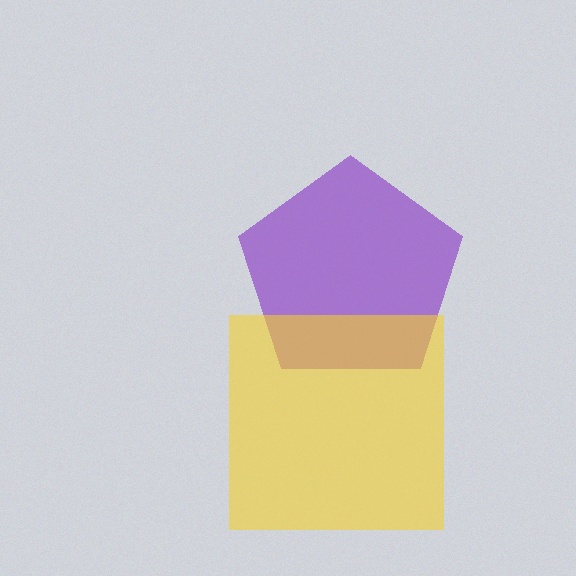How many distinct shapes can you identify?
There are 2 distinct shapes: a purple pentagon, a yellow square.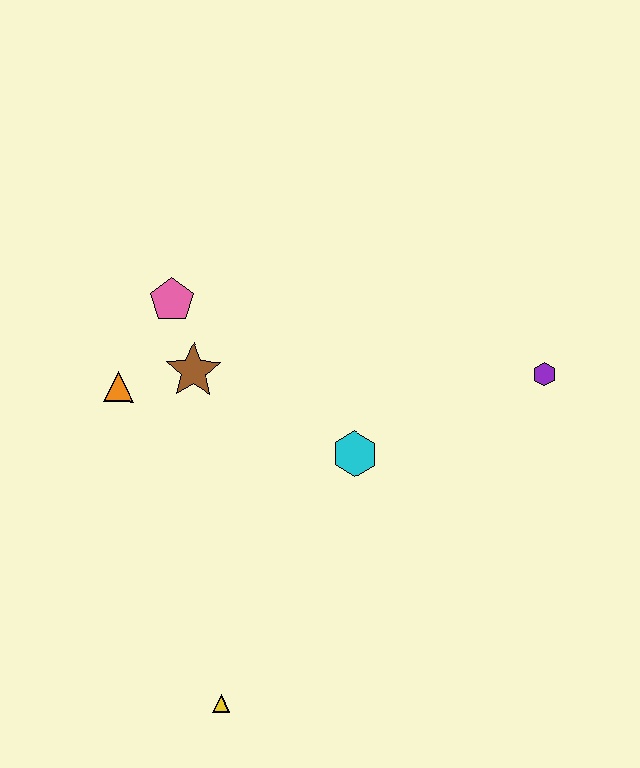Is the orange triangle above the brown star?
No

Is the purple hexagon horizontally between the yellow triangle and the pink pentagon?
No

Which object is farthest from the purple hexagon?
The yellow triangle is farthest from the purple hexagon.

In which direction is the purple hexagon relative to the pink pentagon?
The purple hexagon is to the right of the pink pentagon.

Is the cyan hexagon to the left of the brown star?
No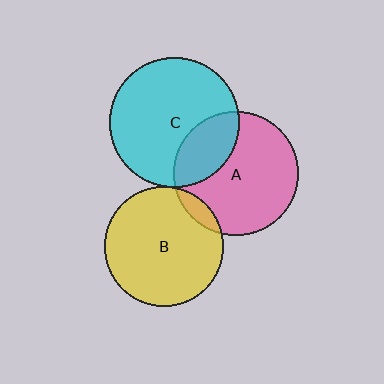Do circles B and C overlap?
Yes.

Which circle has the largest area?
Circle C (cyan).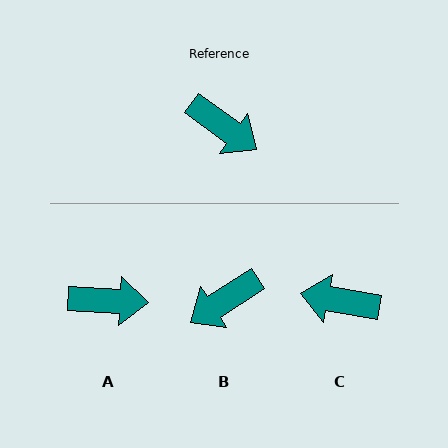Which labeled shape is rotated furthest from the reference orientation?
C, about 155 degrees away.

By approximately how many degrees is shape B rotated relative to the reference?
Approximately 112 degrees clockwise.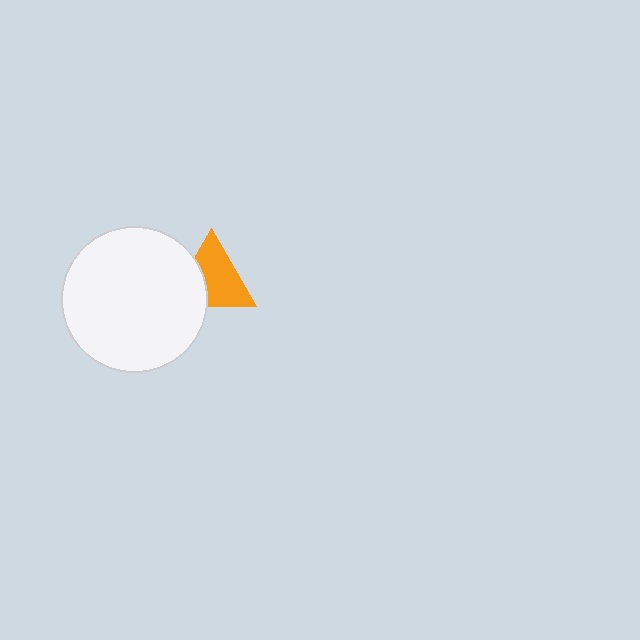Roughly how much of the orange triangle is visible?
Most of it is visible (roughly 67%).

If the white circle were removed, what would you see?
You would see the complete orange triangle.